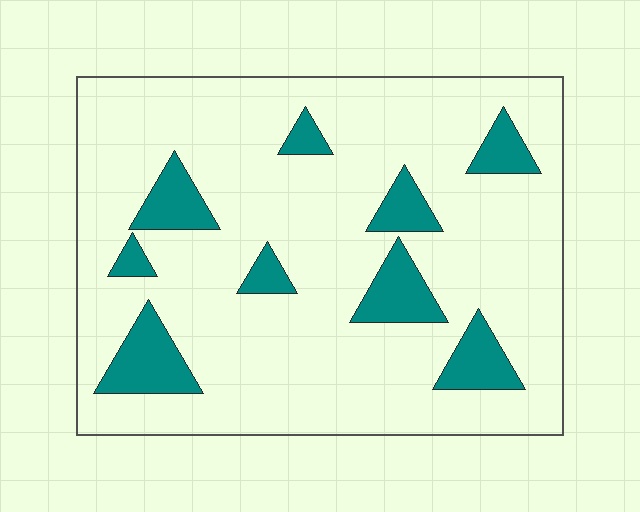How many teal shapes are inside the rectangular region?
9.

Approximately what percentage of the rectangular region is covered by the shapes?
Approximately 15%.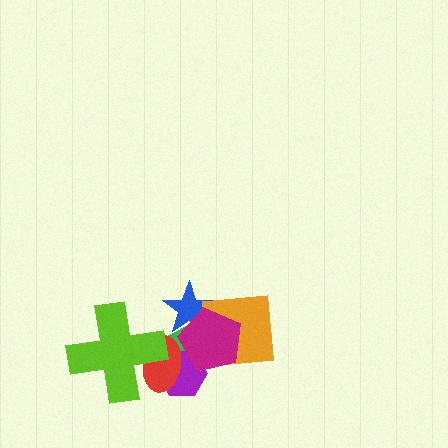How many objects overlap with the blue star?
3 objects overlap with the blue star.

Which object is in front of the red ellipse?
The lime cross is in front of the red ellipse.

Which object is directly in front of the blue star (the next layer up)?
The green triangle is directly in front of the blue star.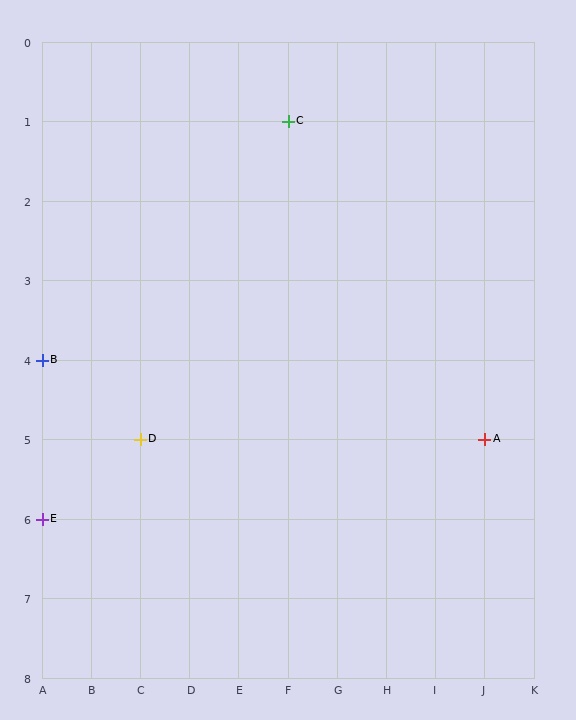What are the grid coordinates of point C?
Point C is at grid coordinates (F, 1).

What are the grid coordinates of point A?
Point A is at grid coordinates (J, 5).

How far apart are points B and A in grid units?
Points B and A are 9 columns and 1 row apart (about 9.1 grid units diagonally).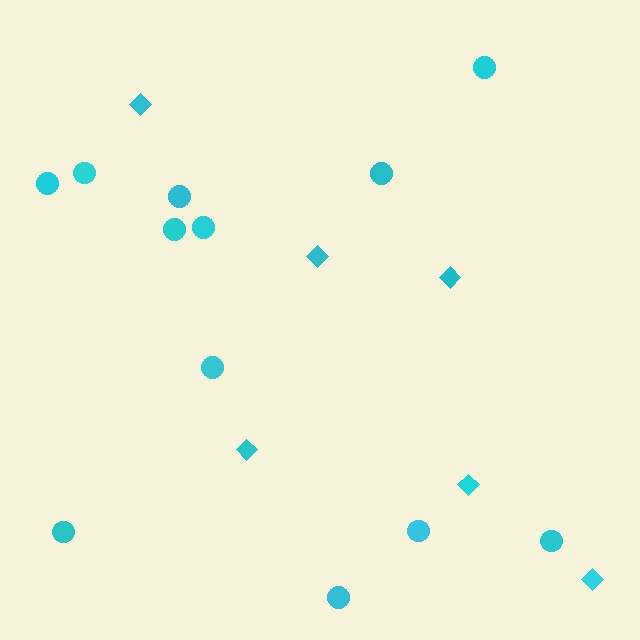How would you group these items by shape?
There are 2 groups: one group of diamonds (6) and one group of circles (12).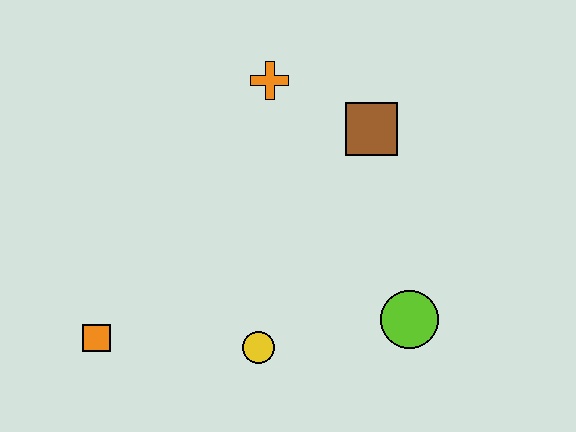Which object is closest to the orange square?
The yellow circle is closest to the orange square.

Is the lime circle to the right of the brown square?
Yes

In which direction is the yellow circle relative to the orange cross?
The yellow circle is below the orange cross.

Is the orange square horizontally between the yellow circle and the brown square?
No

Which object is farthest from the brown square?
The orange square is farthest from the brown square.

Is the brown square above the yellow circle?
Yes